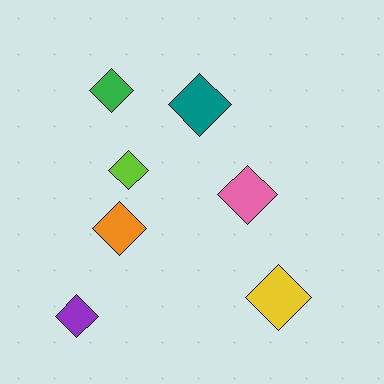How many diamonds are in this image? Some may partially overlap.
There are 7 diamonds.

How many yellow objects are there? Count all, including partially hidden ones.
There is 1 yellow object.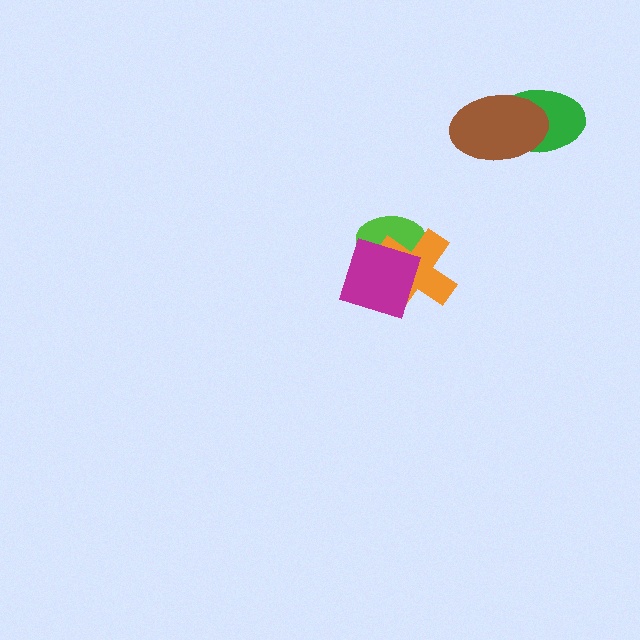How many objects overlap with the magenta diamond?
2 objects overlap with the magenta diamond.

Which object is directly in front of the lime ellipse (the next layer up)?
The orange cross is directly in front of the lime ellipse.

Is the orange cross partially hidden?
Yes, it is partially covered by another shape.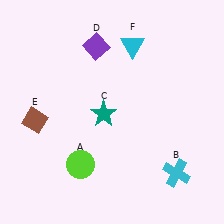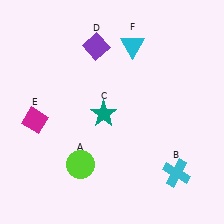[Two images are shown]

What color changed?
The diamond (E) changed from brown in Image 1 to magenta in Image 2.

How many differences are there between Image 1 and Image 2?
There is 1 difference between the two images.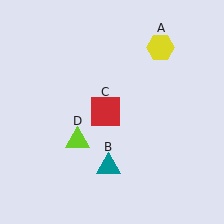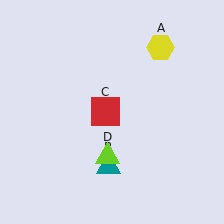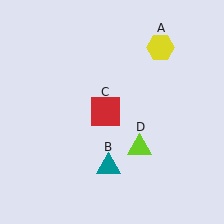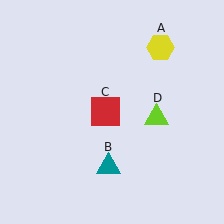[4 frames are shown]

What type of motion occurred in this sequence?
The lime triangle (object D) rotated counterclockwise around the center of the scene.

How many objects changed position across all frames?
1 object changed position: lime triangle (object D).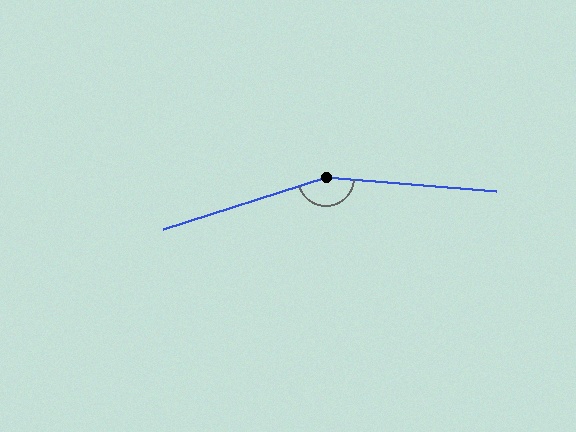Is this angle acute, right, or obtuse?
It is obtuse.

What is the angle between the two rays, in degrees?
Approximately 158 degrees.